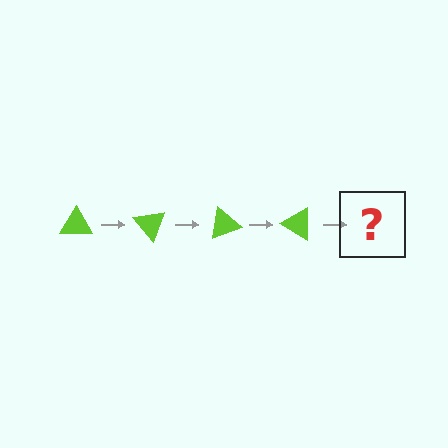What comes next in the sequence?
The next element should be a lime triangle rotated 200 degrees.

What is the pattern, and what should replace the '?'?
The pattern is that the triangle rotates 50 degrees each step. The '?' should be a lime triangle rotated 200 degrees.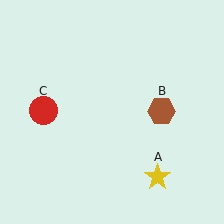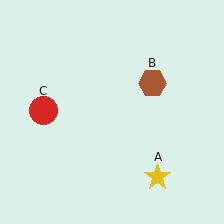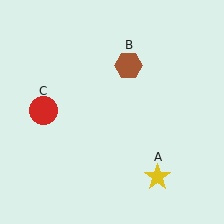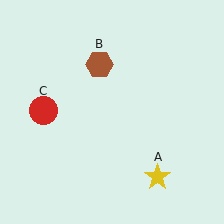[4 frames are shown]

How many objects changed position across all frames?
1 object changed position: brown hexagon (object B).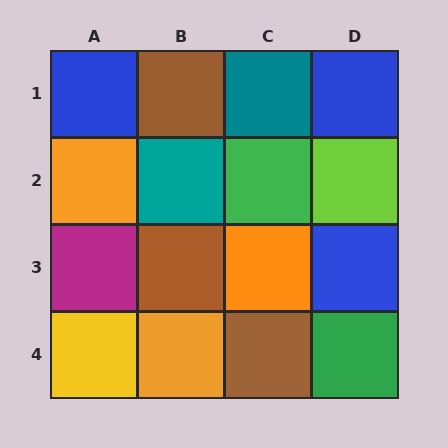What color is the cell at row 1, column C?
Teal.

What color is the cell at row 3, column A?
Magenta.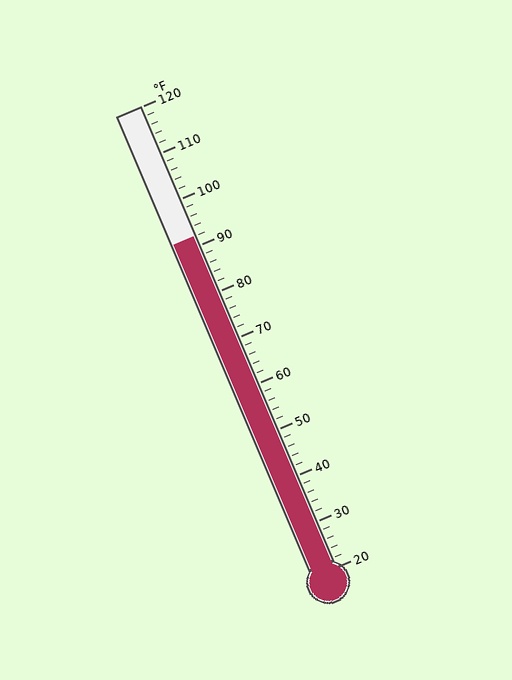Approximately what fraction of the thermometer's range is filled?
The thermometer is filled to approximately 70% of its range.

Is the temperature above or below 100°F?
The temperature is below 100°F.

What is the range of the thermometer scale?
The thermometer scale ranges from 20°F to 120°F.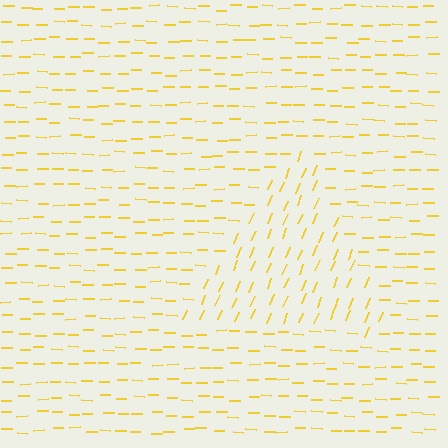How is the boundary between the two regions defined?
The boundary is defined purely by a change in line orientation (approximately 68 degrees difference). All lines are the same color and thickness.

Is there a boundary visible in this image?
Yes, there is a texture boundary formed by a change in line orientation.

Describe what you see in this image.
The image is filled with small yellow line segments. A triangle region in the image has lines oriented differently from the surrounding lines, creating a visible texture boundary.